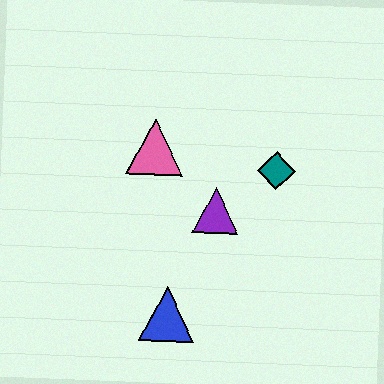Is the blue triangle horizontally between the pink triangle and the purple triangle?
Yes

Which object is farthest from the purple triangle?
The blue triangle is farthest from the purple triangle.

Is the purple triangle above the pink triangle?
No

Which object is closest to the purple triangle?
The teal diamond is closest to the purple triangle.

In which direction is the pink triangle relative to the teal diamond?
The pink triangle is to the left of the teal diamond.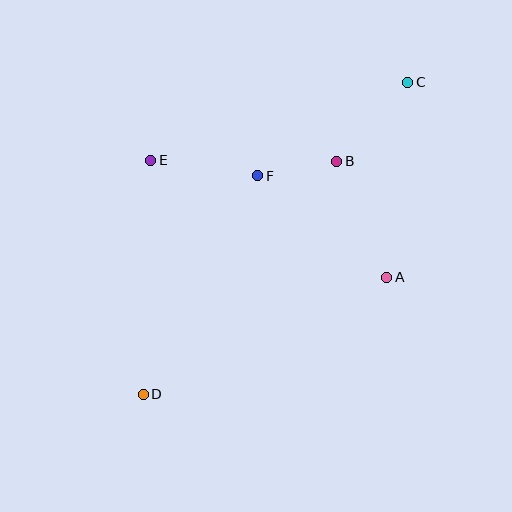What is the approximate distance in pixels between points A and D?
The distance between A and D is approximately 270 pixels.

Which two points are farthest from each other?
Points C and D are farthest from each other.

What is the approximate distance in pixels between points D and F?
The distance between D and F is approximately 247 pixels.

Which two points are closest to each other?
Points B and F are closest to each other.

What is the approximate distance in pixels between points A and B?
The distance between A and B is approximately 126 pixels.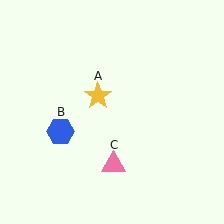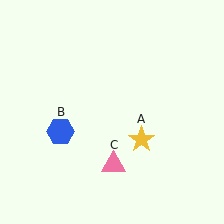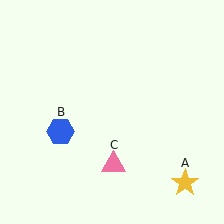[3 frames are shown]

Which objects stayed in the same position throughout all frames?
Blue hexagon (object B) and pink triangle (object C) remained stationary.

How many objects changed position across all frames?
1 object changed position: yellow star (object A).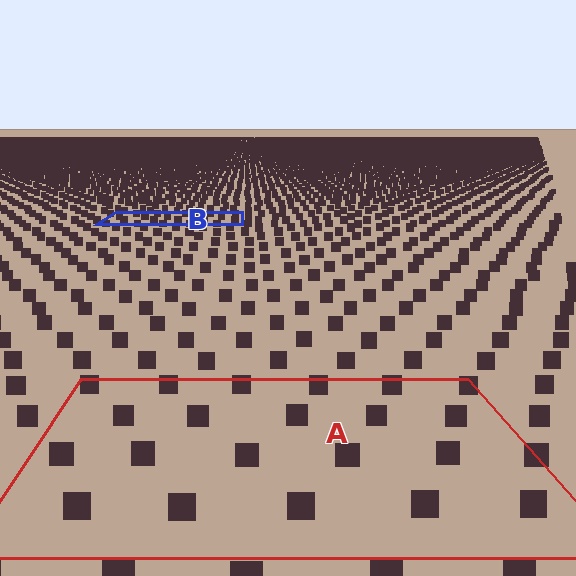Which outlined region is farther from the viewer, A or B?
Region B is farther from the viewer — the texture elements inside it appear smaller and more densely packed.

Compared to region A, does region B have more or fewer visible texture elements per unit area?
Region B has more texture elements per unit area — they are packed more densely because it is farther away.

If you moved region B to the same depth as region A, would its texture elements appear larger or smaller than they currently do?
They would appear larger. At a closer depth, the same texture elements are projected at a bigger on-screen size.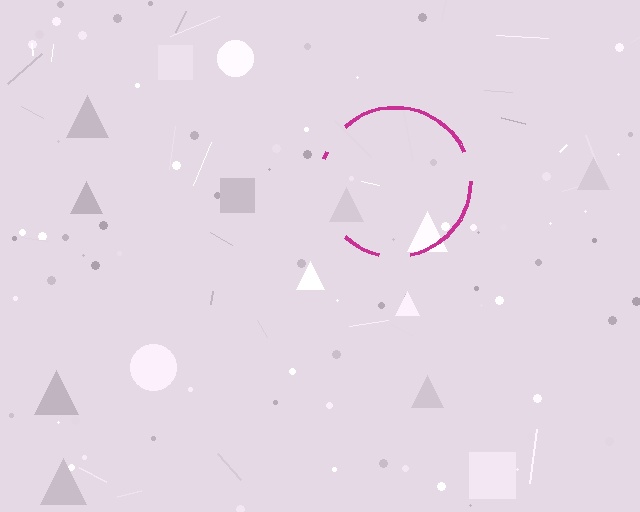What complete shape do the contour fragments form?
The contour fragments form a circle.